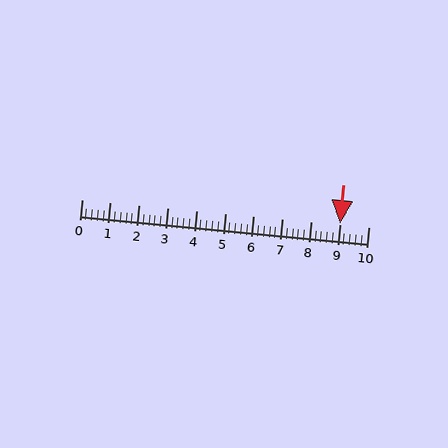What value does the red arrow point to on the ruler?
The red arrow points to approximately 9.0.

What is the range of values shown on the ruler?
The ruler shows values from 0 to 10.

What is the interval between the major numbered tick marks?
The major tick marks are spaced 1 units apart.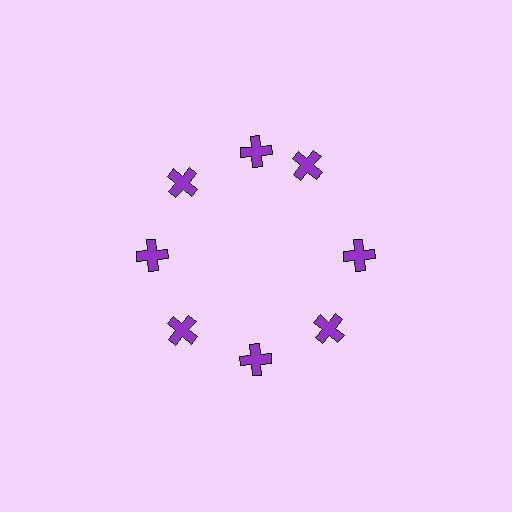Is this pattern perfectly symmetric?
No. The 8 purple crosses are arranged in a ring, but one element near the 2 o'clock position is rotated out of alignment along the ring, breaking the 8-fold rotational symmetry.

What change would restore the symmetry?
The symmetry would be restored by rotating it back into even spacing with its neighbors so that all 8 crosses sit at equal angles and equal distance from the center.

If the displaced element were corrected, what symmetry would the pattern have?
It would have 8-fold rotational symmetry — the pattern would map onto itself every 45 degrees.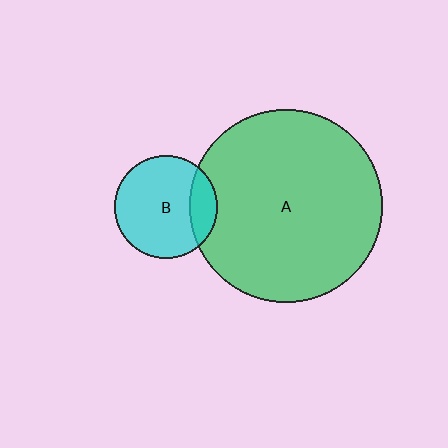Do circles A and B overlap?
Yes.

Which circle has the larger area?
Circle A (green).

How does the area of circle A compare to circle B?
Approximately 3.5 times.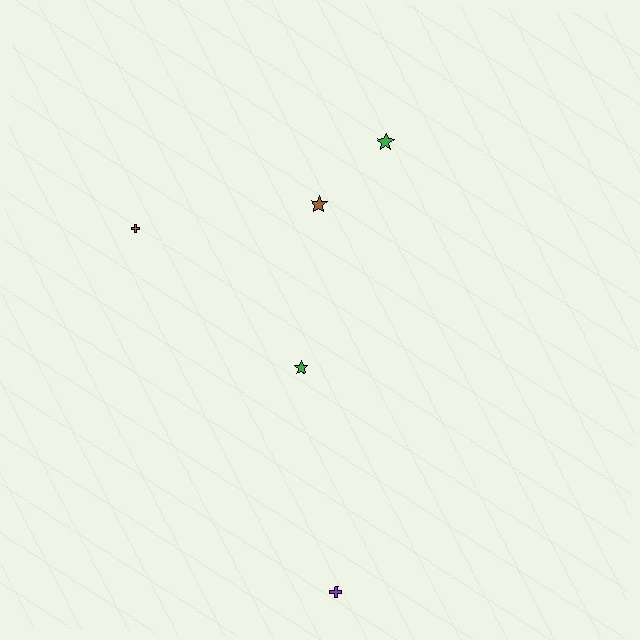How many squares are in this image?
There are no squares.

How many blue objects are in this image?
There are no blue objects.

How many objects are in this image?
There are 5 objects.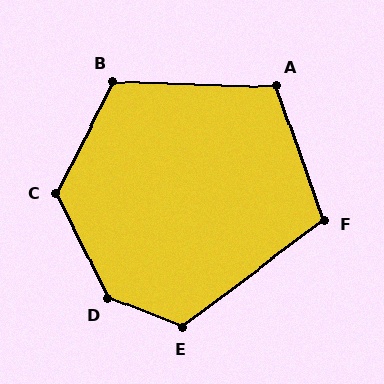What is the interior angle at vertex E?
Approximately 122 degrees (obtuse).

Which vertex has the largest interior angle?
D, at approximately 137 degrees.